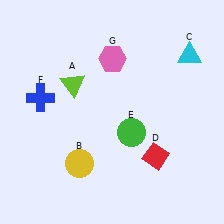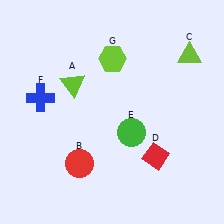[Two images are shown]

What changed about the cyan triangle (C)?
In Image 1, C is cyan. In Image 2, it changed to lime.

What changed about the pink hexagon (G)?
In Image 1, G is pink. In Image 2, it changed to lime.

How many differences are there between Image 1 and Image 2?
There are 3 differences between the two images.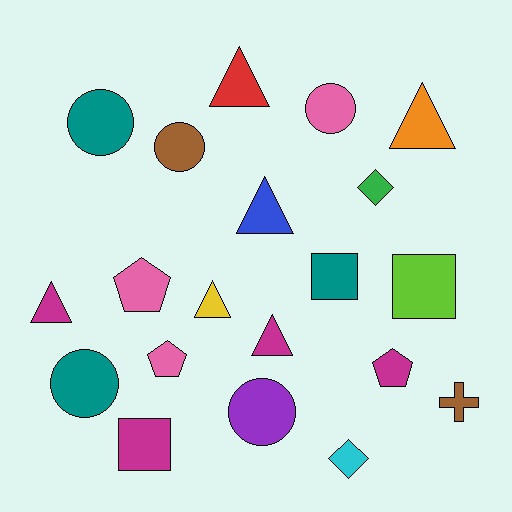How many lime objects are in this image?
There is 1 lime object.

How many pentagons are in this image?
There are 3 pentagons.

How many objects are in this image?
There are 20 objects.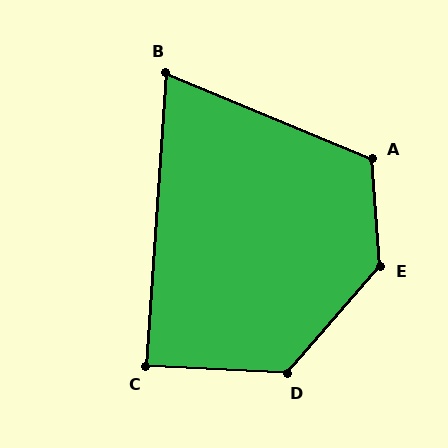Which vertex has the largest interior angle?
E, at approximately 135 degrees.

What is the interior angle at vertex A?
Approximately 117 degrees (obtuse).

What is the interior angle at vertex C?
Approximately 89 degrees (approximately right).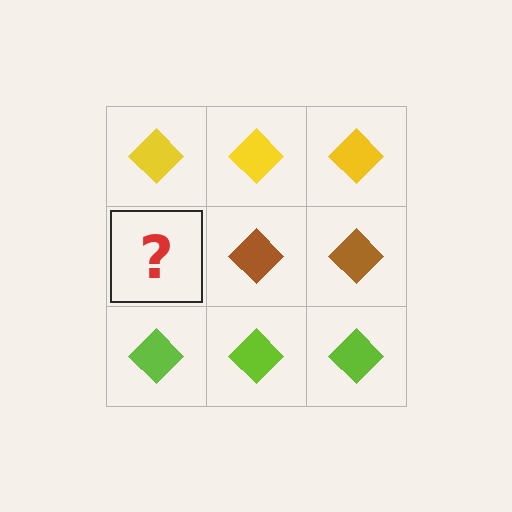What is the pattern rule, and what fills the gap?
The rule is that each row has a consistent color. The gap should be filled with a brown diamond.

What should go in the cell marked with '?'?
The missing cell should contain a brown diamond.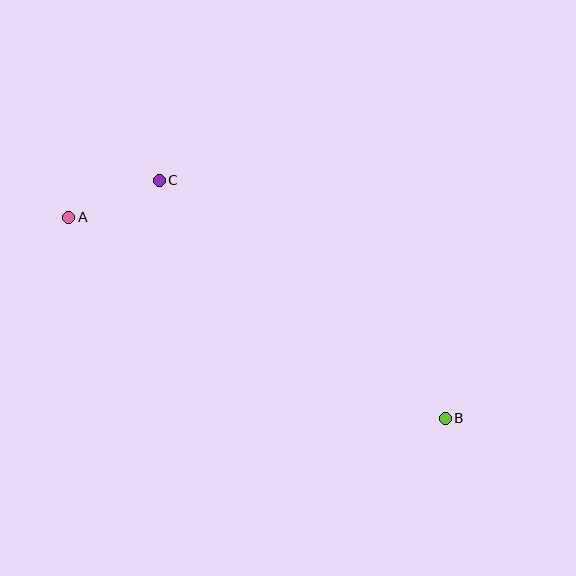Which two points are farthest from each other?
Points A and B are farthest from each other.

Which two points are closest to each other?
Points A and C are closest to each other.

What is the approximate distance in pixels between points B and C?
The distance between B and C is approximately 372 pixels.